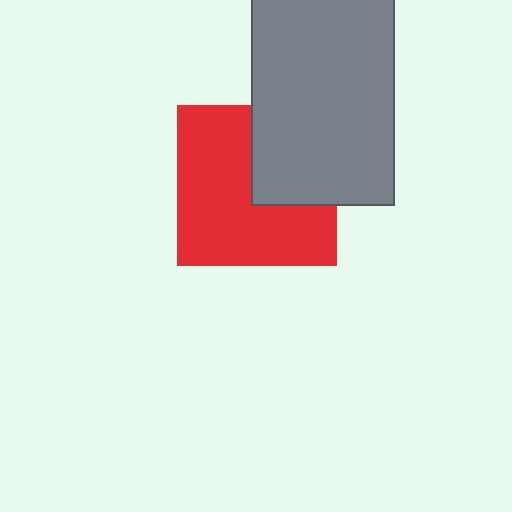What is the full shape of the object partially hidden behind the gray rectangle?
The partially hidden object is a red square.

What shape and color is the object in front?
The object in front is a gray rectangle.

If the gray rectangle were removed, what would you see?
You would see the complete red square.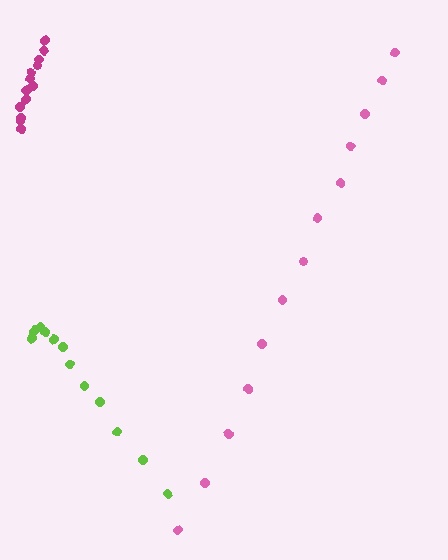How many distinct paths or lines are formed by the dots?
There are 3 distinct paths.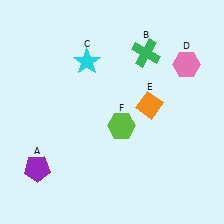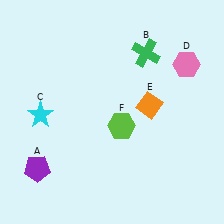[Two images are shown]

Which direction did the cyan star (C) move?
The cyan star (C) moved down.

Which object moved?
The cyan star (C) moved down.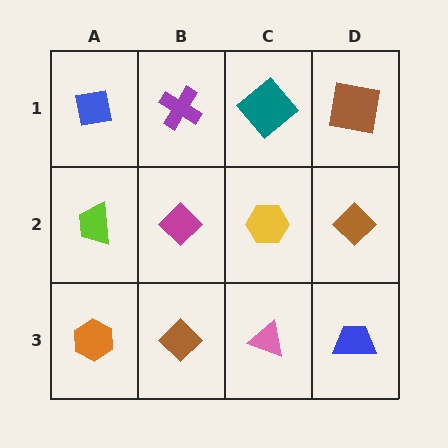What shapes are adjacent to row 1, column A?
A lime trapezoid (row 2, column A), a purple cross (row 1, column B).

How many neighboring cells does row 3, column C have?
3.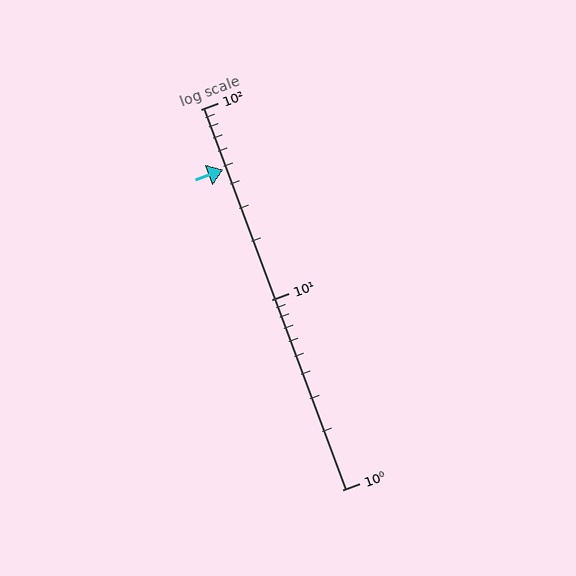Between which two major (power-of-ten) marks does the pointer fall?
The pointer is between 10 and 100.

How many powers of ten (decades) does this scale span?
The scale spans 2 decades, from 1 to 100.